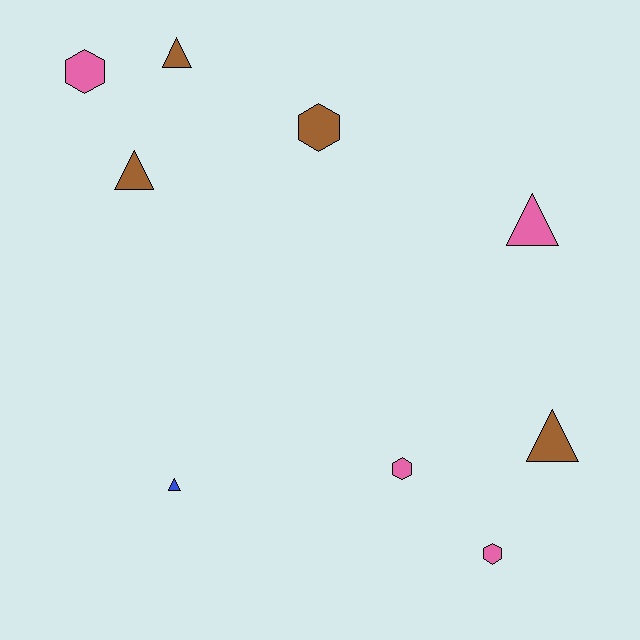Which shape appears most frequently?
Triangle, with 5 objects.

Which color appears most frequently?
Brown, with 4 objects.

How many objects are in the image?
There are 9 objects.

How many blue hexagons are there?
There are no blue hexagons.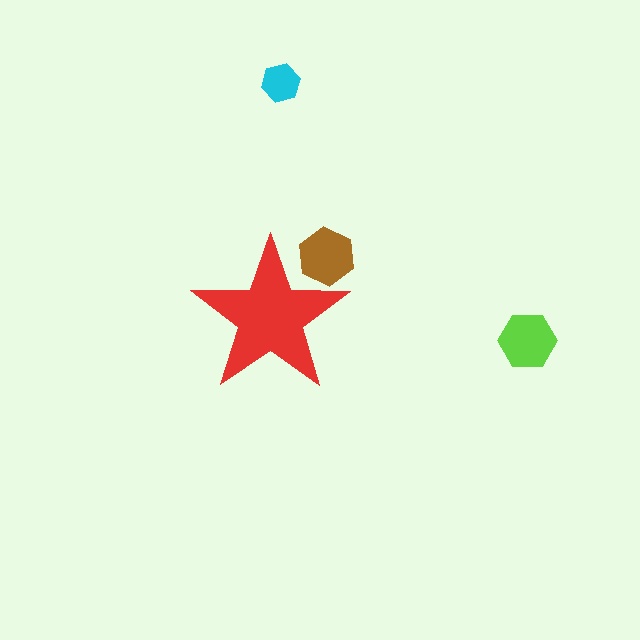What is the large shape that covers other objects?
A red star.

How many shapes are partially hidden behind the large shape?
1 shape is partially hidden.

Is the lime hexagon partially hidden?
No, the lime hexagon is fully visible.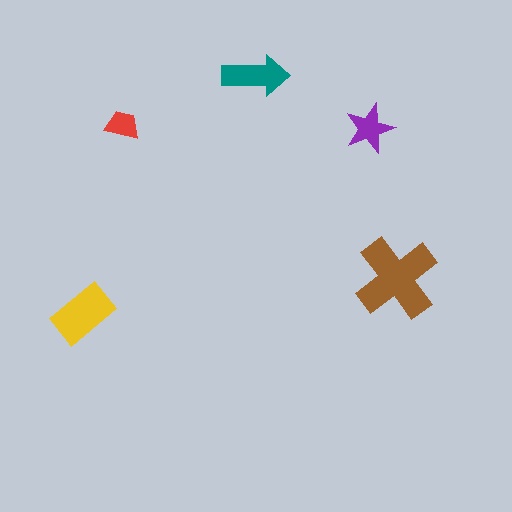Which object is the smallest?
The red trapezoid.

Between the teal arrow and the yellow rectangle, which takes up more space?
The yellow rectangle.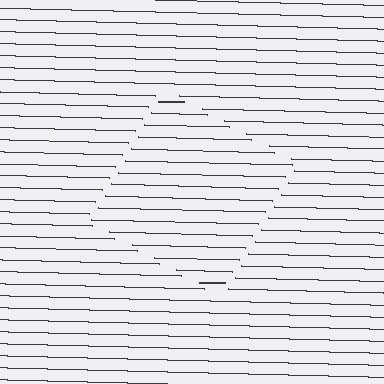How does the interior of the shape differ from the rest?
The interior of the shape contains the same grating, shifted by half a period — the contour is defined by the phase discontinuity where line-ends from the inner and outer gratings abut.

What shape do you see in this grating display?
An illusory square. The interior of the shape contains the same grating, shifted by half a period — the contour is defined by the phase discontinuity where line-ends from the inner and outer gratings abut.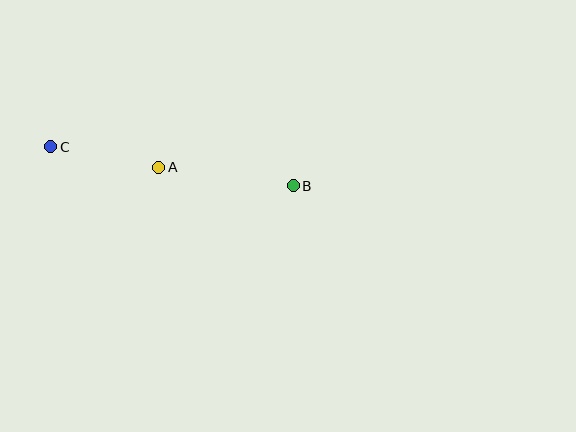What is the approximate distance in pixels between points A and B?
The distance between A and B is approximately 136 pixels.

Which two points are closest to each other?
Points A and C are closest to each other.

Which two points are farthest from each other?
Points B and C are farthest from each other.